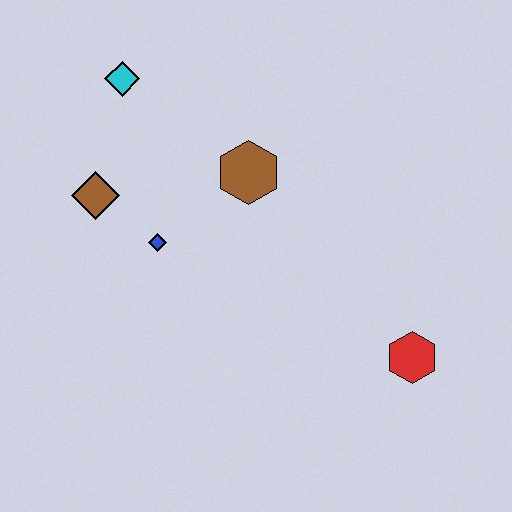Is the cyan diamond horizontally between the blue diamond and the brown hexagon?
No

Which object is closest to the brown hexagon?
The blue diamond is closest to the brown hexagon.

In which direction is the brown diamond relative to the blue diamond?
The brown diamond is to the left of the blue diamond.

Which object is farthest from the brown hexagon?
The red hexagon is farthest from the brown hexagon.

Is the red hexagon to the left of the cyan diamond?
No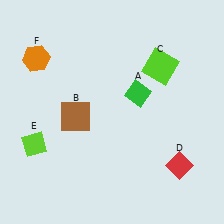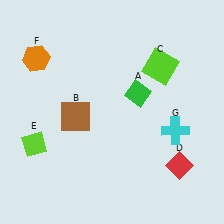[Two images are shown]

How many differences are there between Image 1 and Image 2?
There is 1 difference between the two images.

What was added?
A cyan cross (G) was added in Image 2.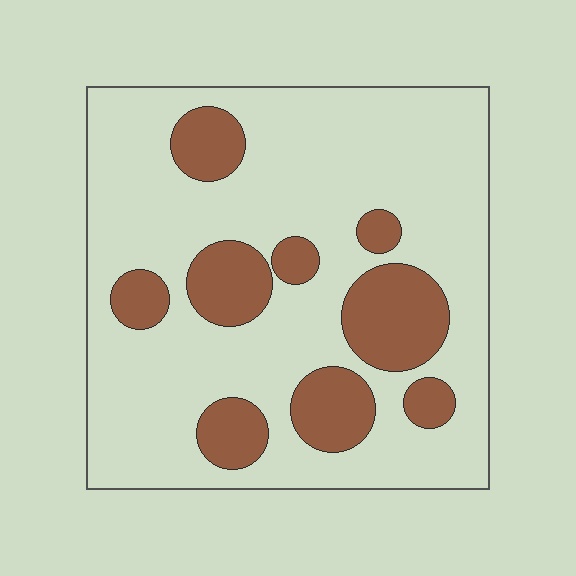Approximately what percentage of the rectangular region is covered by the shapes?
Approximately 25%.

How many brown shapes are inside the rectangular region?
9.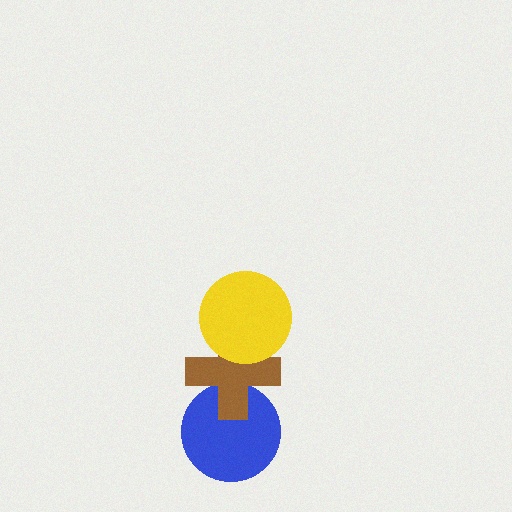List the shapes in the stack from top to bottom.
From top to bottom: the yellow circle, the brown cross, the blue circle.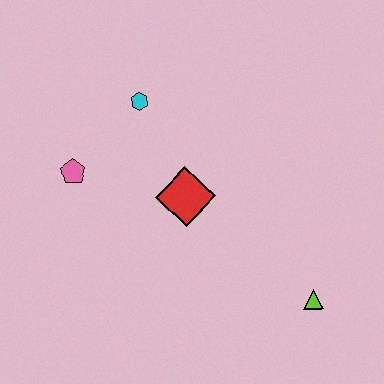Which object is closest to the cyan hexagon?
The pink pentagon is closest to the cyan hexagon.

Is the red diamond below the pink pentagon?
Yes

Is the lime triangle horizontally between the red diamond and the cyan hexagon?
No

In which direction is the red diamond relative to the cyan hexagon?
The red diamond is below the cyan hexagon.